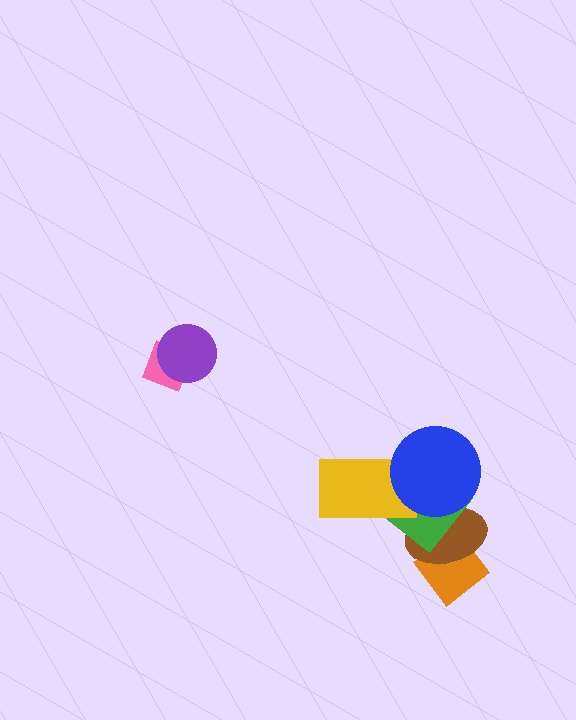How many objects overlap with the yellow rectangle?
2 objects overlap with the yellow rectangle.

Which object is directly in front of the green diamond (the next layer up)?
The yellow rectangle is directly in front of the green diamond.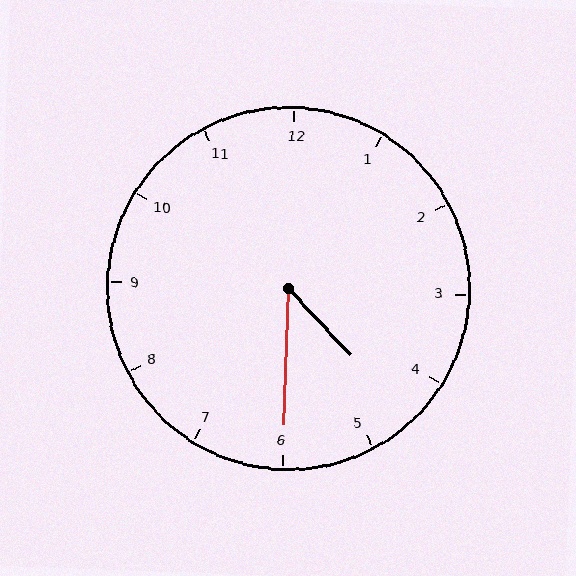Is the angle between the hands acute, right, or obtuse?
It is acute.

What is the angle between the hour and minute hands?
Approximately 45 degrees.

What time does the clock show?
4:30.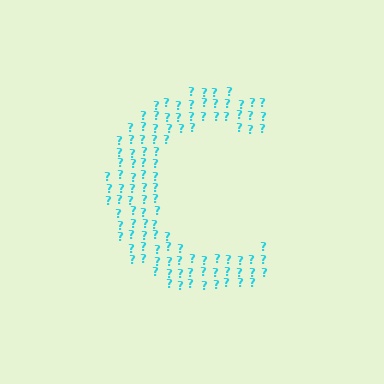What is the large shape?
The large shape is the letter C.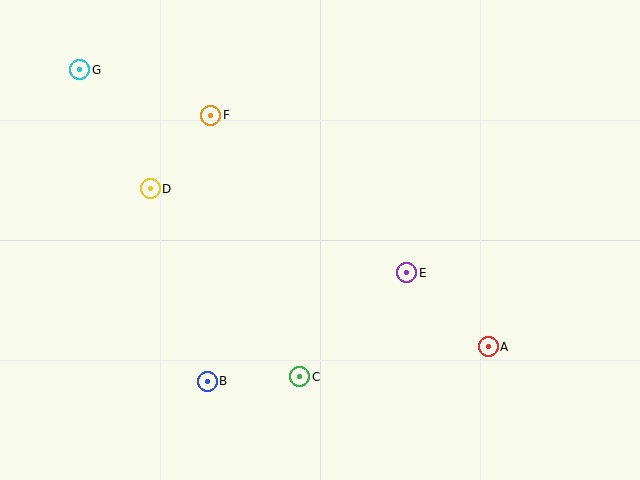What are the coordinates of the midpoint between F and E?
The midpoint between F and E is at (309, 194).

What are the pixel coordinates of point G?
Point G is at (80, 70).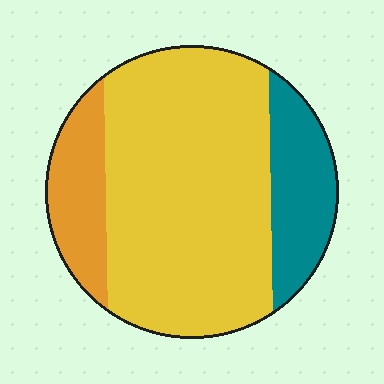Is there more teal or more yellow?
Yellow.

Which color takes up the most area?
Yellow, at roughly 70%.